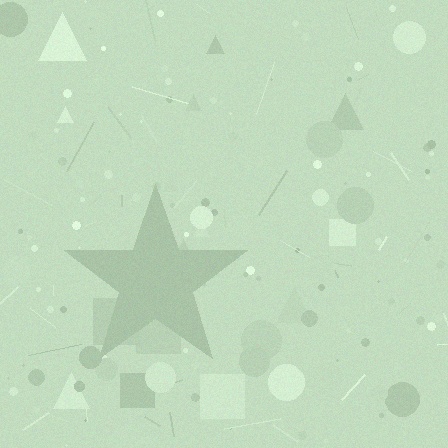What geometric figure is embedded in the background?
A star is embedded in the background.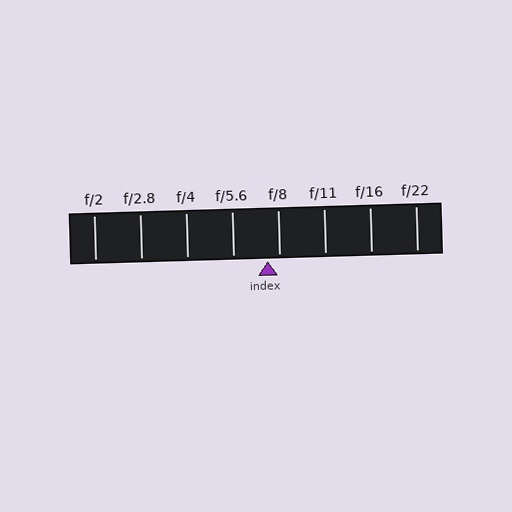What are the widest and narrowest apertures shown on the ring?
The widest aperture shown is f/2 and the narrowest is f/22.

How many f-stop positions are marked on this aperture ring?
There are 8 f-stop positions marked.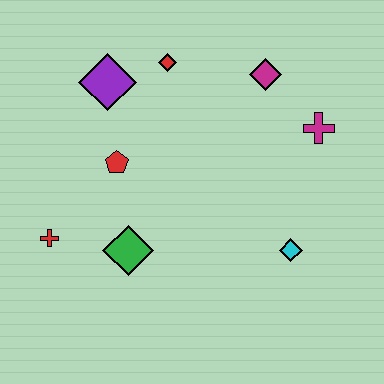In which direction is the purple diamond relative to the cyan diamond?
The purple diamond is to the left of the cyan diamond.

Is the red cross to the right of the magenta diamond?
No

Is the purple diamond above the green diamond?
Yes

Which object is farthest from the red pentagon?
The magenta cross is farthest from the red pentagon.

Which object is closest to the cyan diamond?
The magenta cross is closest to the cyan diamond.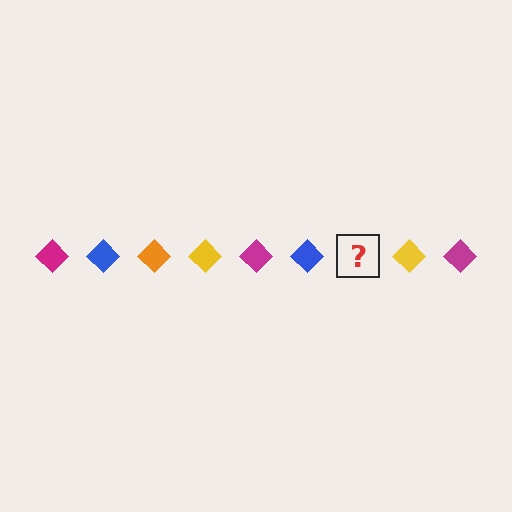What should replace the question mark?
The question mark should be replaced with an orange diamond.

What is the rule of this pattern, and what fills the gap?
The rule is that the pattern cycles through magenta, blue, orange, yellow diamonds. The gap should be filled with an orange diamond.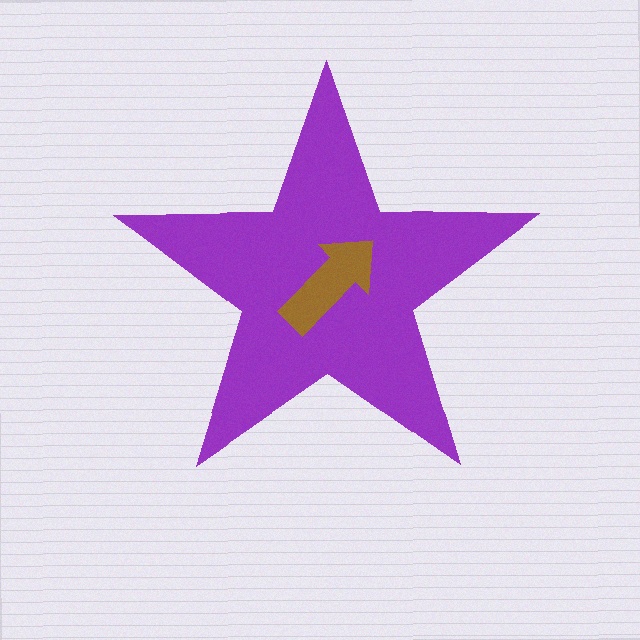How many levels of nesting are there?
2.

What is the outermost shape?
The purple star.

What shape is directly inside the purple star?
The brown arrow.